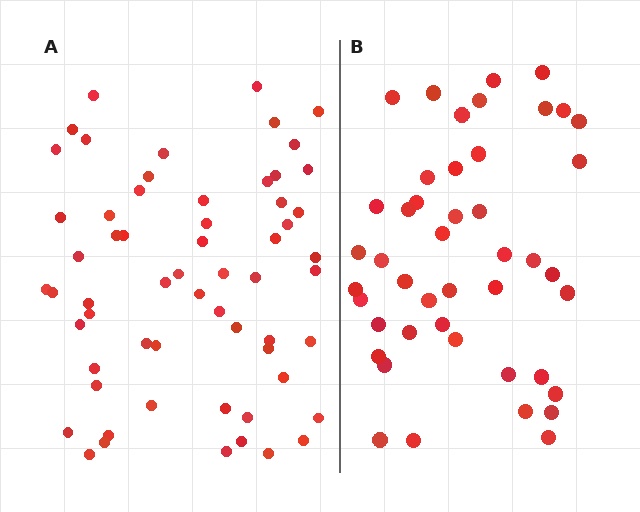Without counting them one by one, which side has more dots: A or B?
Region A (the left region) has more dots.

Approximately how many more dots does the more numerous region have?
Region A has approximately 15 more dots than region B.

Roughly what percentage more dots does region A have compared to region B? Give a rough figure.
About 35% more.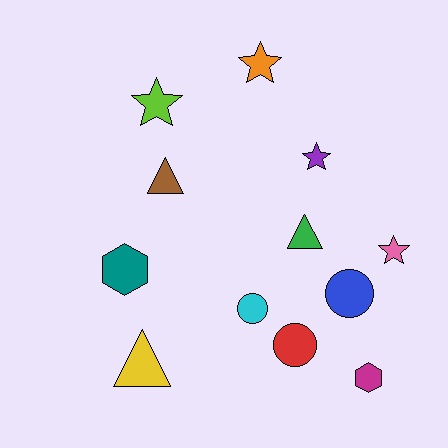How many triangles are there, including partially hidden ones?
There are 3 triangles.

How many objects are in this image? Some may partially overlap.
There are 12 objects.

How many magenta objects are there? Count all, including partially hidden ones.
There is 1 magenta object.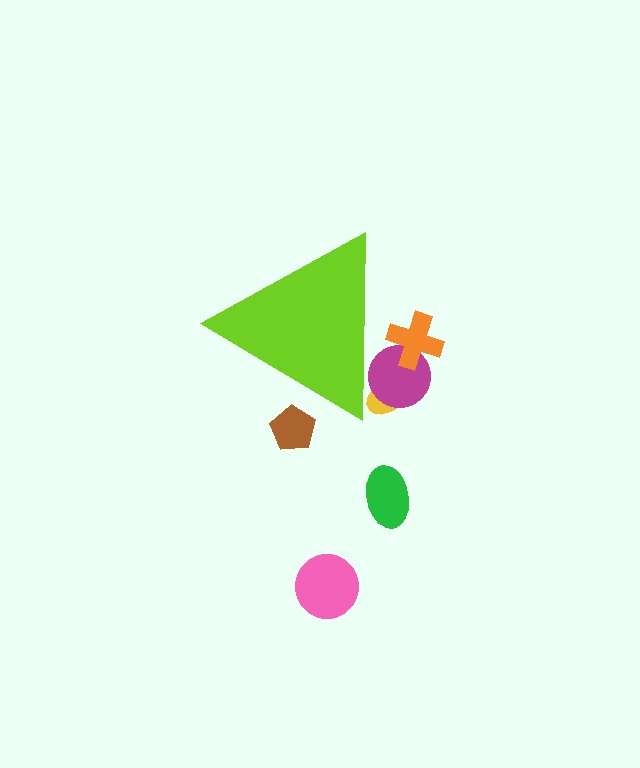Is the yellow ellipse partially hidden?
Yes, the yellow ellipse is partially hidden behind the lime triangle.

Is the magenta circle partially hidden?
Yes, the magenta circle is partially hidden behind the lime triangle.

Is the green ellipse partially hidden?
No, the green ellipse is fully visible.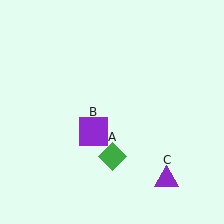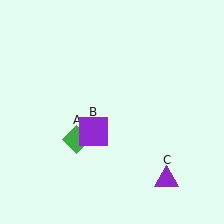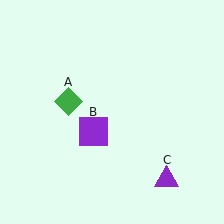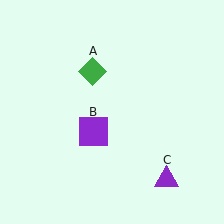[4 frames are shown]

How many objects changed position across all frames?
1 object changed position: green diamond (object A).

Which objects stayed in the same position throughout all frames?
Purple square (object B) and purple triangle (object C) remained stationary.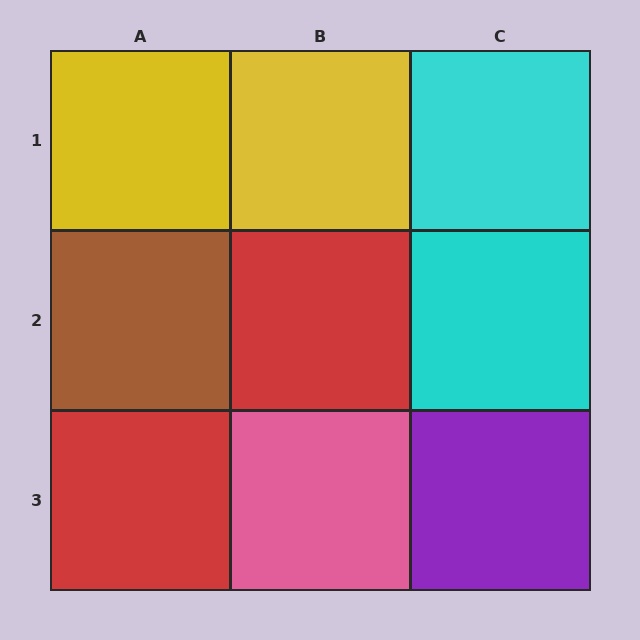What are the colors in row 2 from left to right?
Brown, red, cyan.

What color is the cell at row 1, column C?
Cyan.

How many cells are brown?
1 cell is brown.